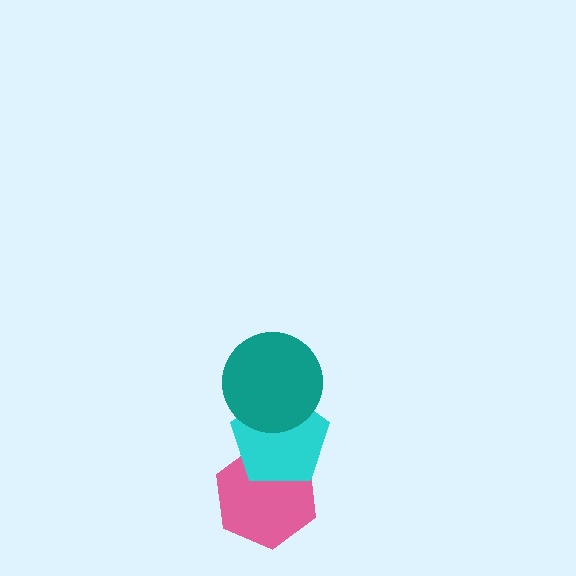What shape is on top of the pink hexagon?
The cyan pentagon is on top of the pink hexagon.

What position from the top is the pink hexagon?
The pink hexagon is 3rd from the top.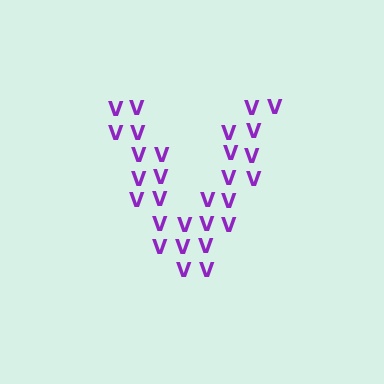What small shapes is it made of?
It is made of small letter V's.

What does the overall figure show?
The overall figure shows the letter V.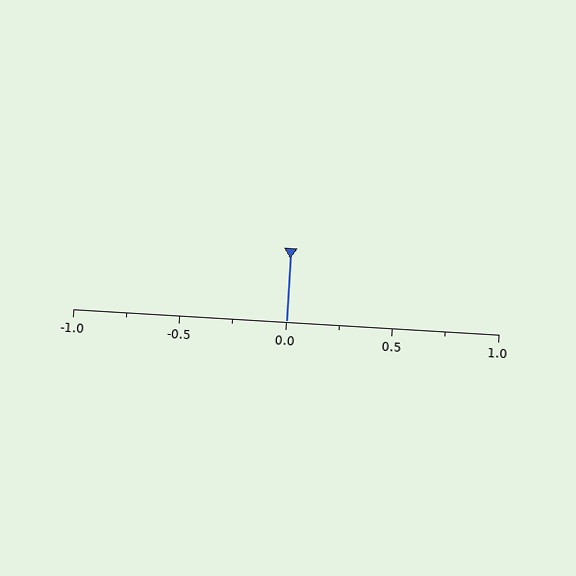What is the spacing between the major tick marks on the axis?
The major ticks are spaced 0.5 apart.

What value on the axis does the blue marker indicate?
The marker indicates approximately 0.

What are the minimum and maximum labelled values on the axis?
The axis runs from -1.0 to 1.0.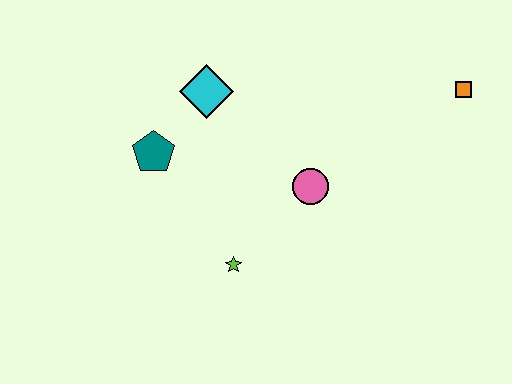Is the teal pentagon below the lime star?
No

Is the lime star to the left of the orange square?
Yes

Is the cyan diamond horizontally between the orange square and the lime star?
No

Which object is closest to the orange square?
The pink circle is closest to the orange square.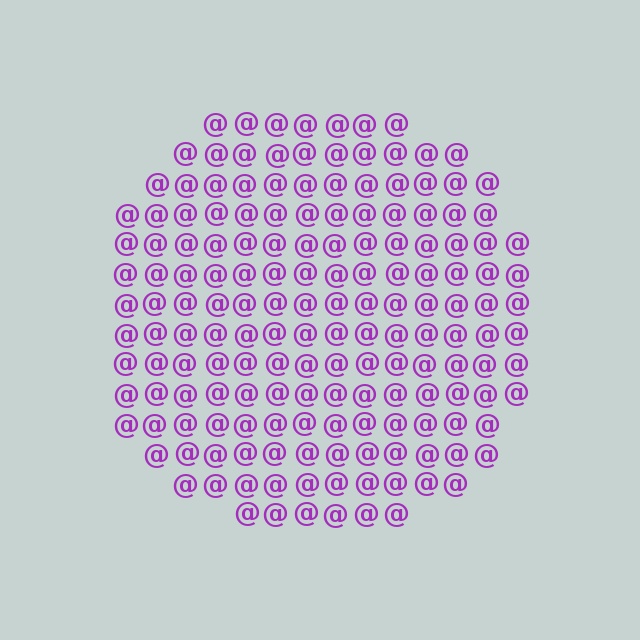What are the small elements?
The small elements are at signs.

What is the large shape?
The large shape is a circle.